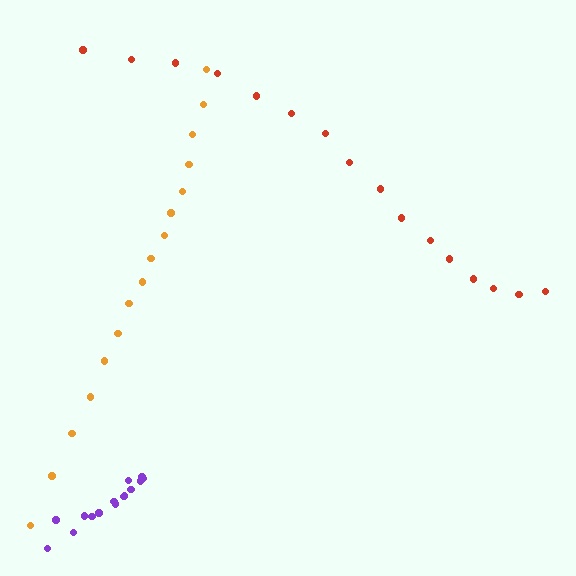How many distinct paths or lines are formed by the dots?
There are 3 distinct paths.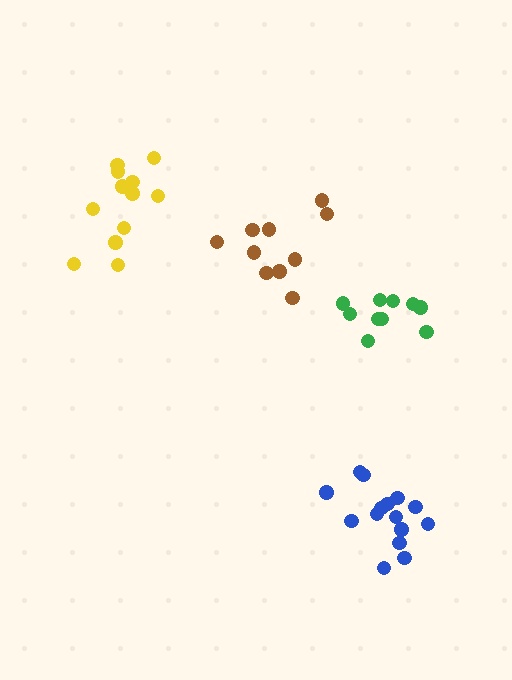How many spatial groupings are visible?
There are 4 spatial groupings.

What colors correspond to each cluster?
The clusters are colored: yellow, brown, green, blue.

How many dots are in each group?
Group 1: 12 dots, Group 2: 10 dots, Group 3: 10 dots, Group 4: 15 dots (47 total).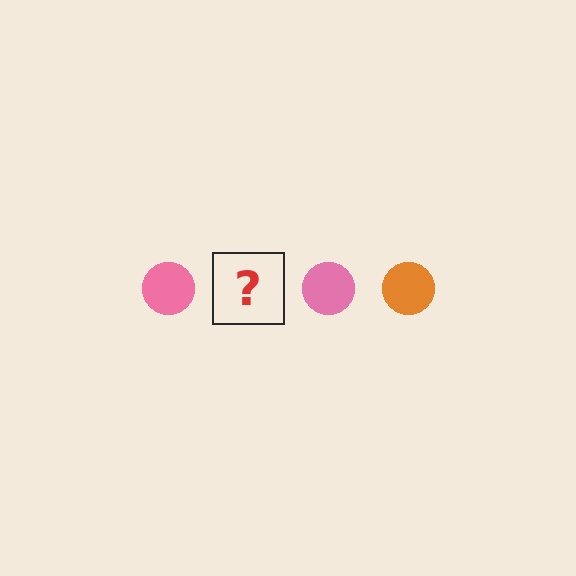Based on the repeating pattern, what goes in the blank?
The blank should be an orange circle.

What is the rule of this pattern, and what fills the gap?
The rule is that the pattern cycles through pink, orange circles. The gap should be filled with an orange circle.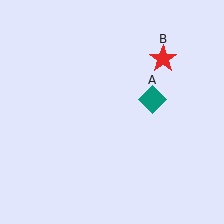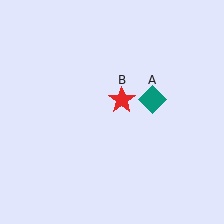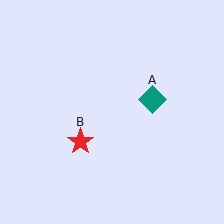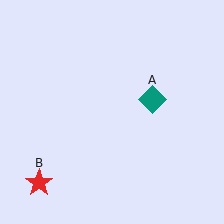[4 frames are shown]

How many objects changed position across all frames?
1 object changed position: red star (object B).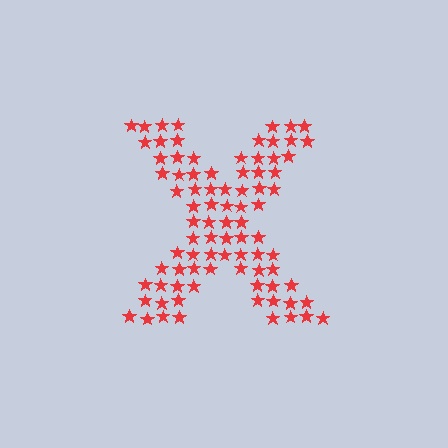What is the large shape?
The large shape is the letter X.